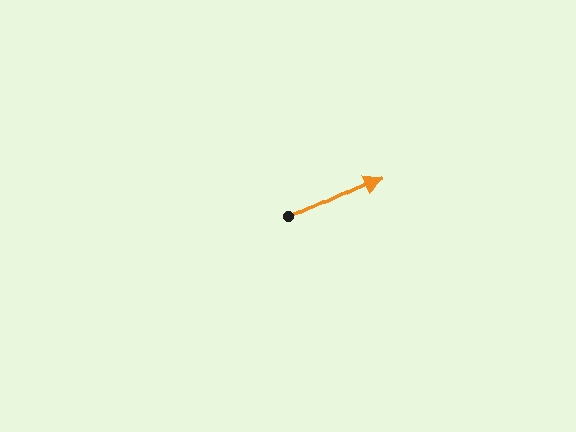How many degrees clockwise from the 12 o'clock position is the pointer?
Approximately 66 degrees.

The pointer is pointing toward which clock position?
Roughly 2 o'clock.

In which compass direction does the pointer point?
Northeast.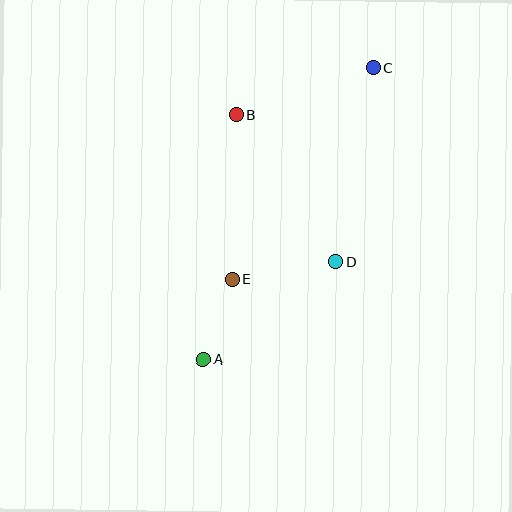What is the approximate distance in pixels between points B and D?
The distance between B and D is approximately 178 pixels.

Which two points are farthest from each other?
Points A and C are farthest from each other.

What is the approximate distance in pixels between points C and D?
The distance between C and D is approximately 198 pixels.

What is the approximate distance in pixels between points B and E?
The distance between B and E is approximately 165 pixels.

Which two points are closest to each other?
Points A and E are closest to each other.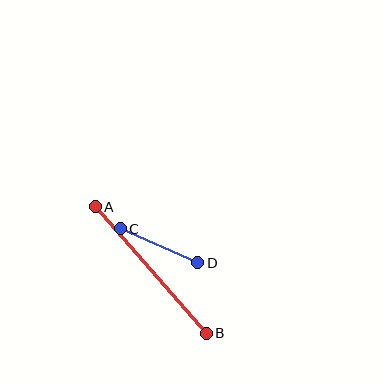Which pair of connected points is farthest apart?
Points A and B are farthest apart.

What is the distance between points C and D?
The distance is approximately 85 pixels.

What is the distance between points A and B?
The distance is approximately 168 pixels.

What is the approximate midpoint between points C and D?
The midpoint is at approximately (159, 246) pixels.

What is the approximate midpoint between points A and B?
The midpoint is at approximately (151, 270) pixels.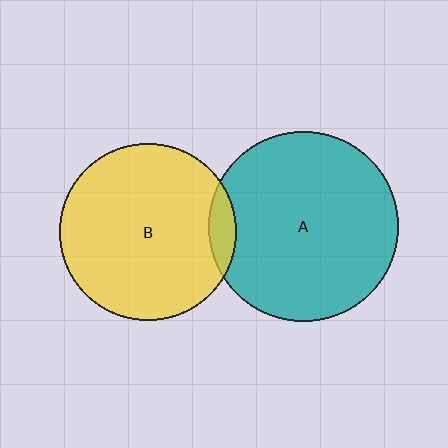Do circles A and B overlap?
Yes.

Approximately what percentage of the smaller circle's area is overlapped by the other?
Approximately 10%.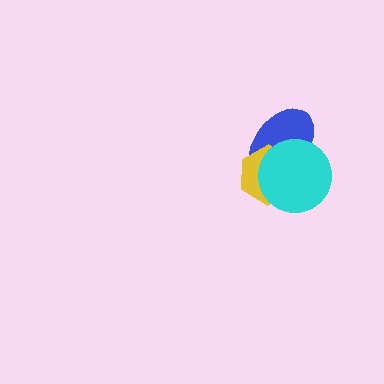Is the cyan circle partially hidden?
No, no other shape covers it.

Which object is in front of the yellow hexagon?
The cyan circle is in front of the yellow hexagon.